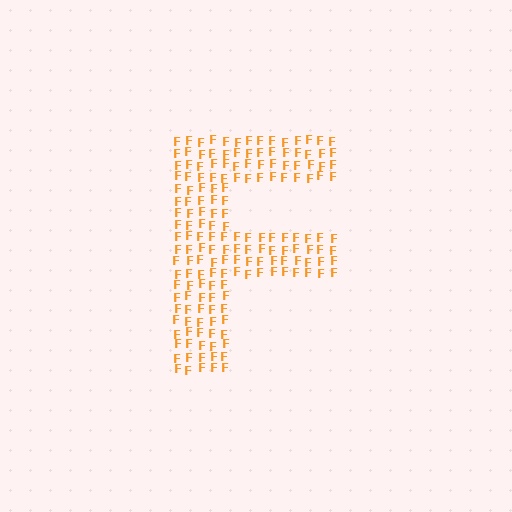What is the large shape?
The large shape is the letter F.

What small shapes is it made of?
It is made of small letter F's.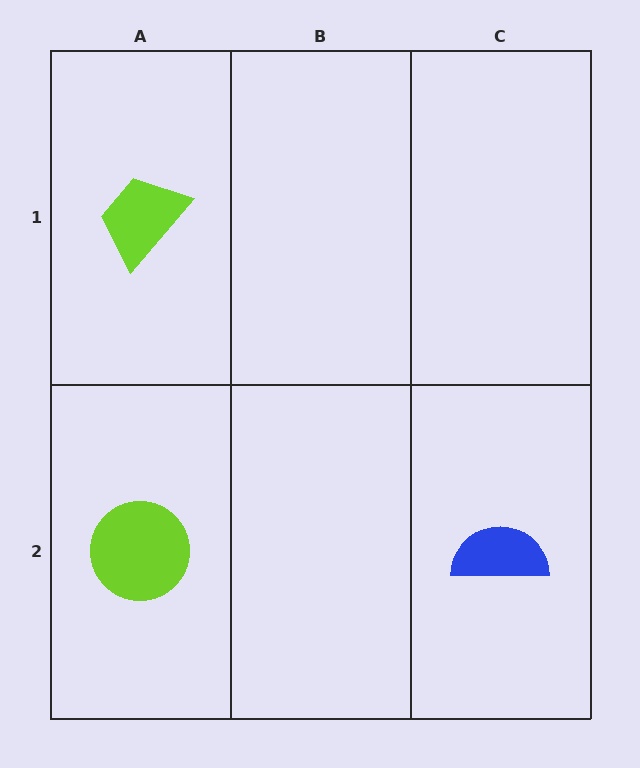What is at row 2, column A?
A lime circle.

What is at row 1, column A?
A lime trapezoid.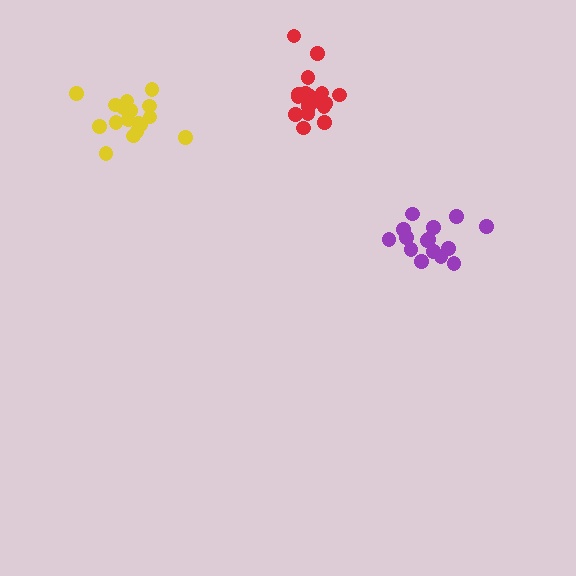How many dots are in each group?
Group 1: 15 dots, Group 2: 17 dots, Group 3: 18 dots (50 total).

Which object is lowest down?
The purple cluster is bottommost.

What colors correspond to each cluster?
The clusters are colored: purple, yellow, red.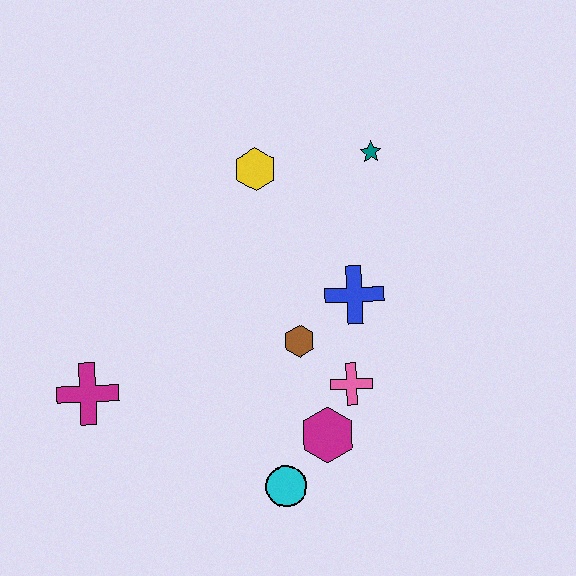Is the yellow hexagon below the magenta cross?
No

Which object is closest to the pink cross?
The magenta hexagon is closest to the pink cross.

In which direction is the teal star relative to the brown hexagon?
The teal star is above the brown hexagon.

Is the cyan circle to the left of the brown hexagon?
Yes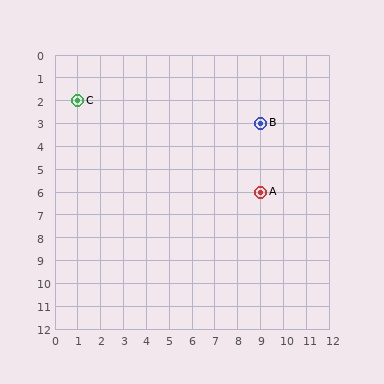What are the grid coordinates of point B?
Point B is at grid coordinates (9, 3).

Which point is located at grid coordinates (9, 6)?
Point A is at (9, 6).